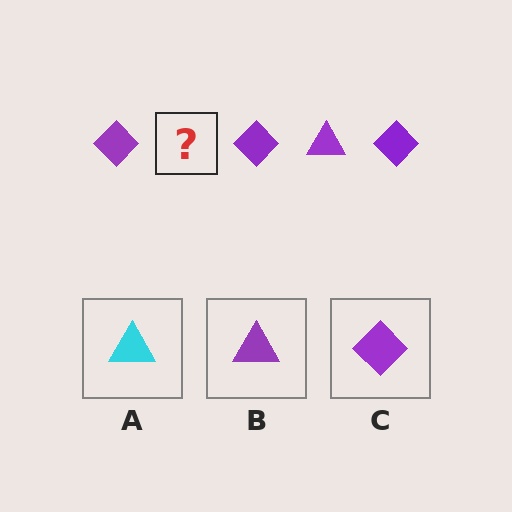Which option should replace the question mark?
Option B.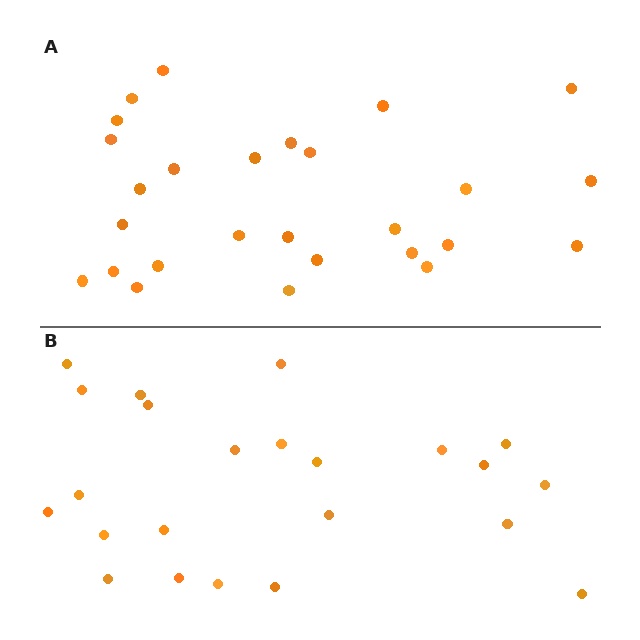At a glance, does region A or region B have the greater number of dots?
Region A (the top region) has more dots.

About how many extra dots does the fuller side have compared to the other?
Region A has about 4 more dots than region B.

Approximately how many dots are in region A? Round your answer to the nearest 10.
About 30 dots. (The exact count is 27, which rounds to 30.)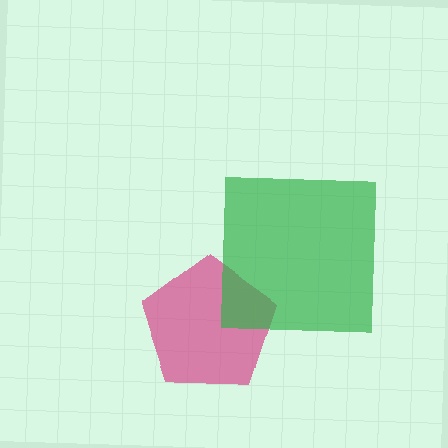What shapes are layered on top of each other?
The layered shapes are: a magenta pentagon, a green square.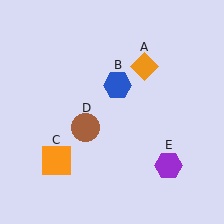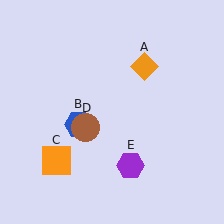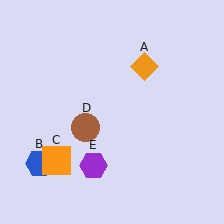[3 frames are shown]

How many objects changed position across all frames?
2 objects changed position: blue hexagon (object B), purple hexagon (object E).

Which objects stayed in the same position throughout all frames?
Orange diamond (object A) and orange square (object C) and brown circle (object D) remained stationary.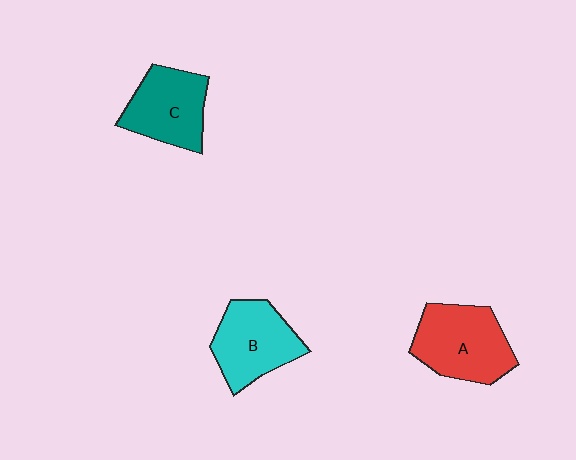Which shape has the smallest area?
Shape C (teal).